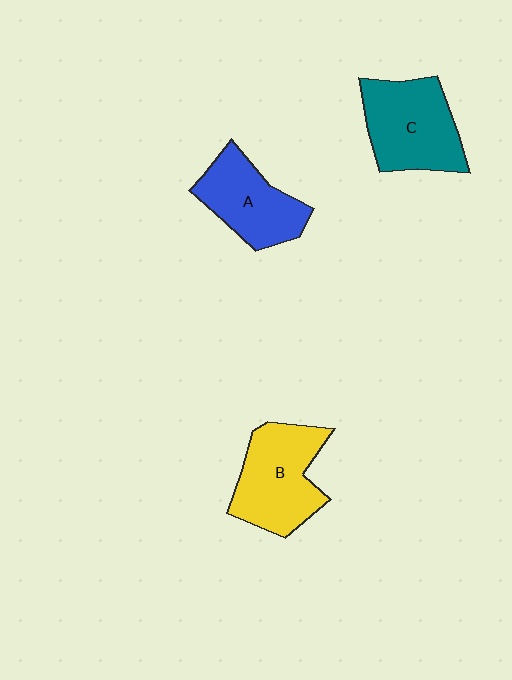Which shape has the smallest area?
Shape A (blue).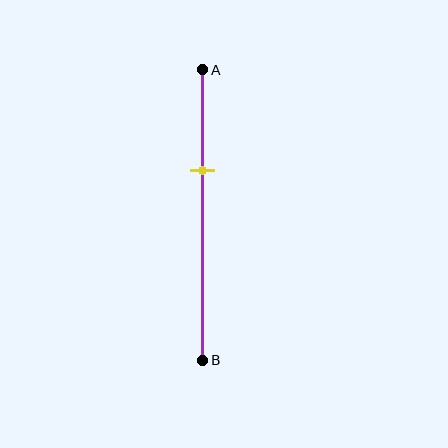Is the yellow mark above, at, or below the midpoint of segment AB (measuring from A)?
The yellow mark is above the midpoint of segment AB.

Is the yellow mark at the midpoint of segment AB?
No, the mark is at about 35% from A, not at the 50% midpoint.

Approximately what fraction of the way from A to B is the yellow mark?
The yellow mark is approximately 35% of the way from A to B.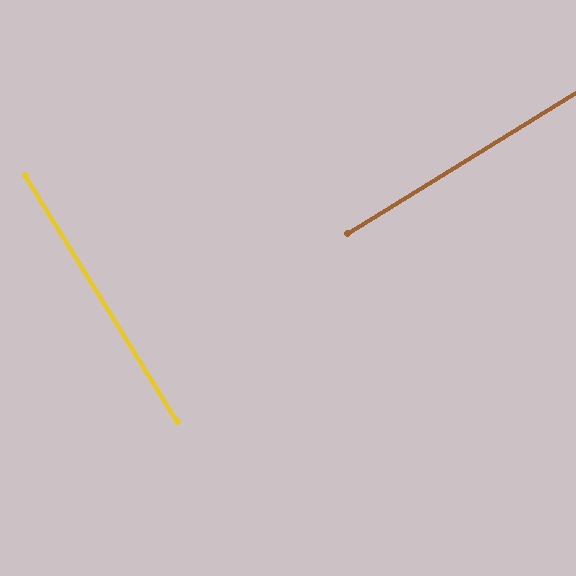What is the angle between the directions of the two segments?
Approximately 90 degrees.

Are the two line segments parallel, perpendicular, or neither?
Perpendicular — they meet at approximately 90°.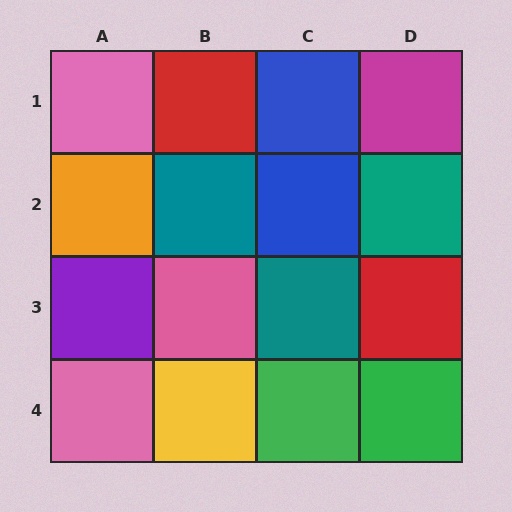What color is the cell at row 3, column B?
Pink.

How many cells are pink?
3 cells are pink.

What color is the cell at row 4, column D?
Green.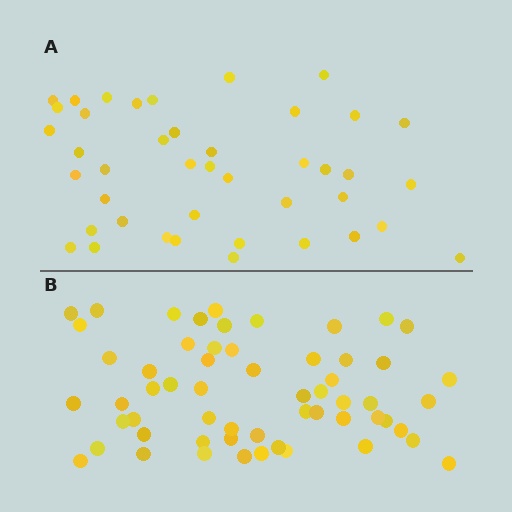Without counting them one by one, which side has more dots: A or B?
Region B (the bottom region) has more dots.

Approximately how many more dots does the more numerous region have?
Region B has approximately 15 more dots than region A.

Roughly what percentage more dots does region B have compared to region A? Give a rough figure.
About 40% more.